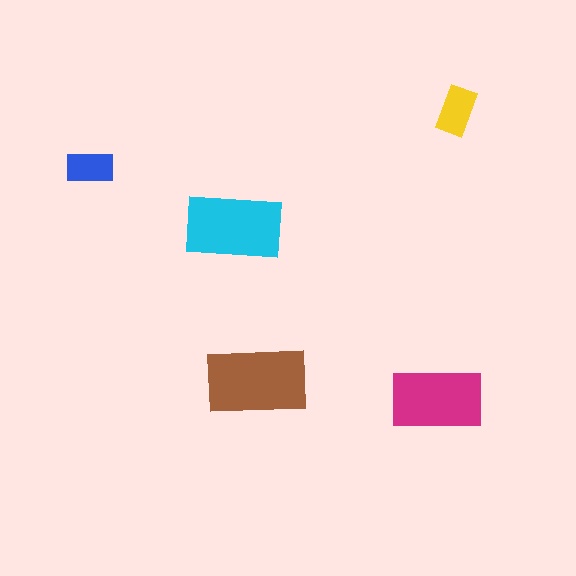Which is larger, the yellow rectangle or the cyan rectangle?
The cyan one.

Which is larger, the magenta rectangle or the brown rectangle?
The brown one.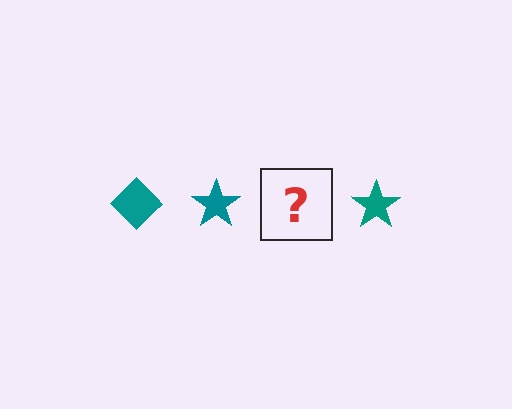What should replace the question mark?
The question mark should be replaced with a teal diamond.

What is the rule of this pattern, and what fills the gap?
The rule is that the pattern cycles through diamond, star shapes in teal. The gap should be filled with a teal diamond.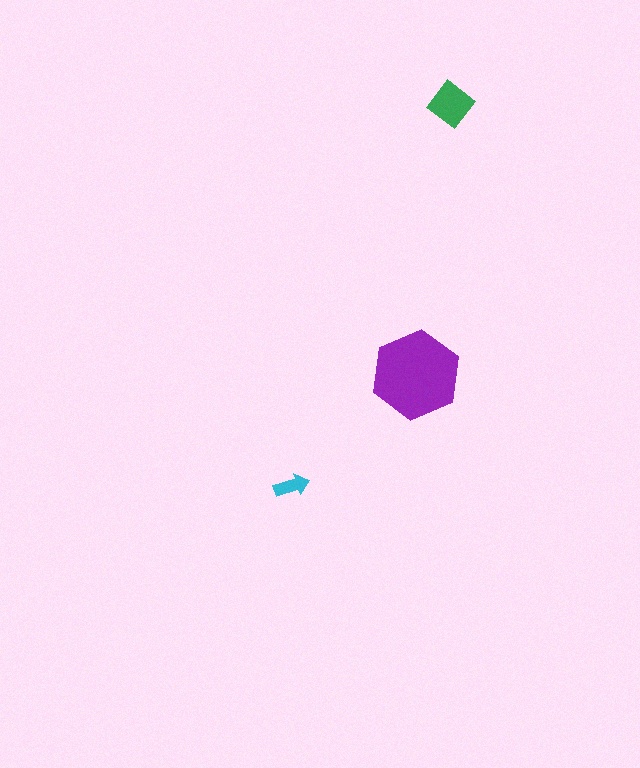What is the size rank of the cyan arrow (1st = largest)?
3rd.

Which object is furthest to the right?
The green diamond is rightmost.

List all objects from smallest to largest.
The cyan arrow, the green diamond, the purple hexagon.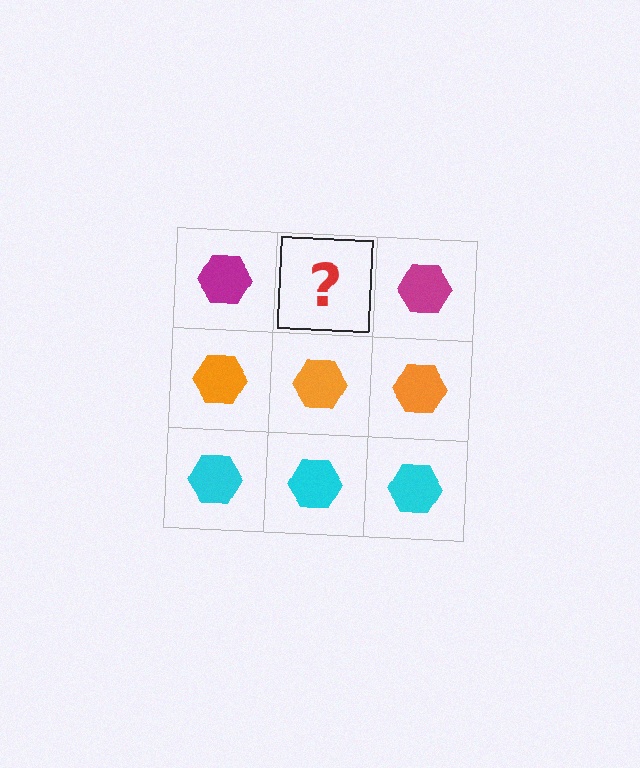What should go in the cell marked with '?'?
The missing cell should contain a magenta hexagon.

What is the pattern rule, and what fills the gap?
The rule is that each row has a consistent color. The gap should be filled with a magenta hexagon.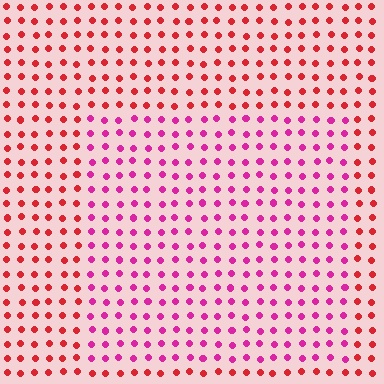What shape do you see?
I see a rectangle.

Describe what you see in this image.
The image is filled with small red elements in a uniform arrangement. A rectangle-shaped region is visible where the elements are tinted to a slightly different hue, forming a subtle color boundary.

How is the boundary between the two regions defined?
The boundary is defined purely by a slight shift in hue (about 37 degrees). Spacing, size, and orientation are identical on both sides.